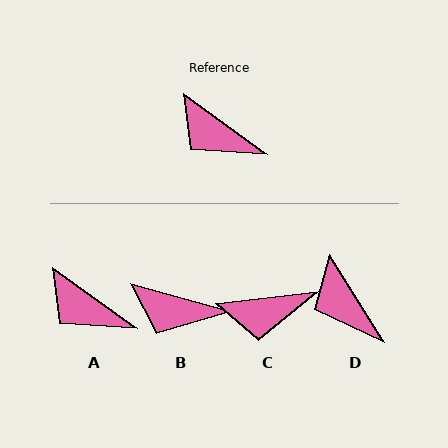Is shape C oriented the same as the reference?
No, it is off by about 42 degrees.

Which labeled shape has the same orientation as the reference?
A.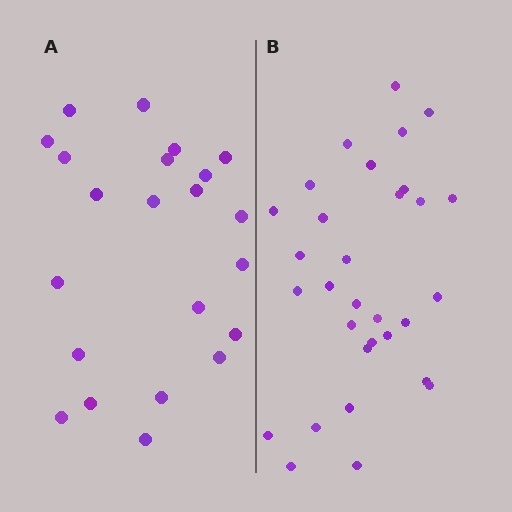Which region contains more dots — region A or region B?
Region B (the right region) has more dots.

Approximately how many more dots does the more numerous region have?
Region B has roughly 8 or so more dots than region A.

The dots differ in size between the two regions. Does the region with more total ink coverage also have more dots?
No. Region A has more total ink coverage because its dots are larger, but region B actually contains more individual dots. Total area can be misleading — the number of items is what matters here.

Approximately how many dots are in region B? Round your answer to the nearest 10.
About 30 dots. (The exact count is 31, which rounds to 30.)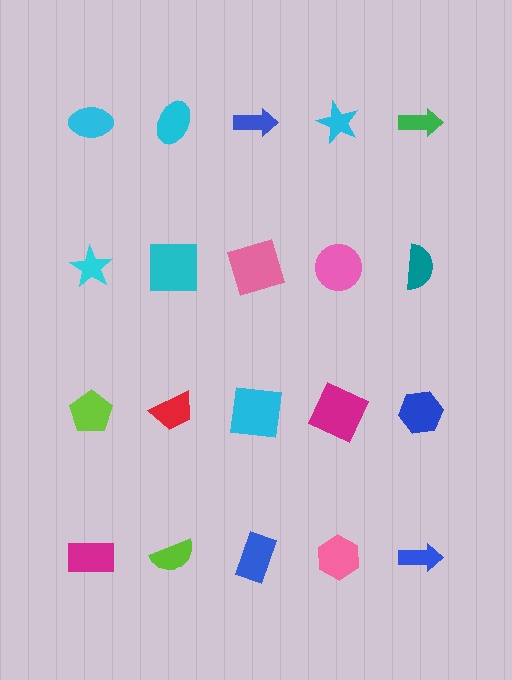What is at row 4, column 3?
A blue rectangle.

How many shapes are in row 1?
5 shapes.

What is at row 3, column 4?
A magenta square.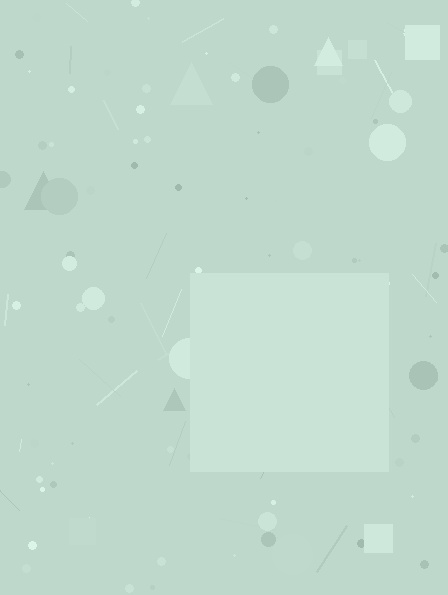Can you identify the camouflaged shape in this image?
The camouflaged shape is a square.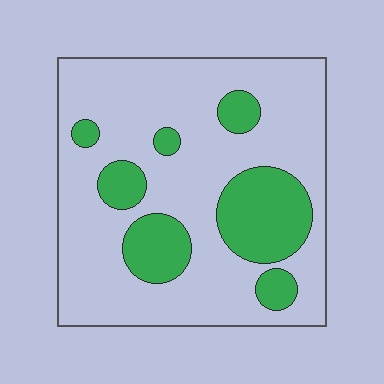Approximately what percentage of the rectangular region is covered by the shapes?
Approximately 25%.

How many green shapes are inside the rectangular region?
7.